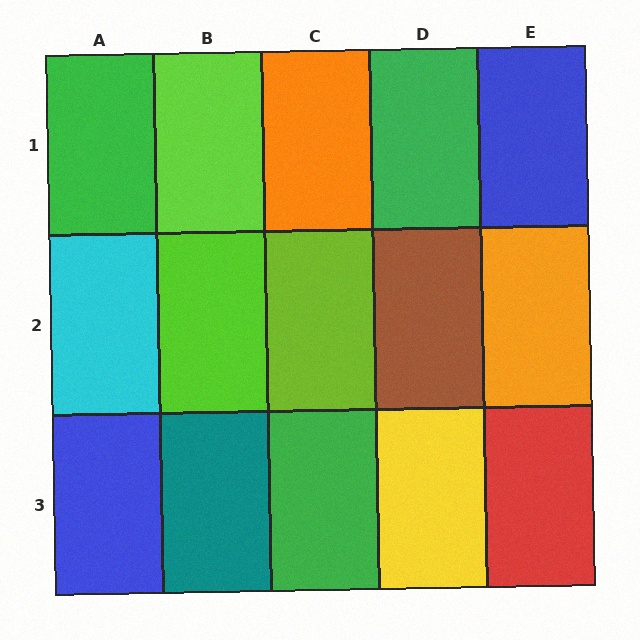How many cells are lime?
3 cells are lime.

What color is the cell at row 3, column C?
Green.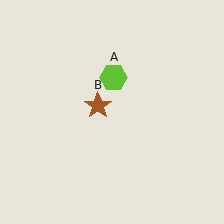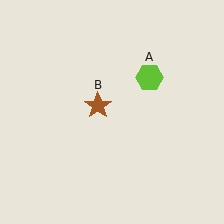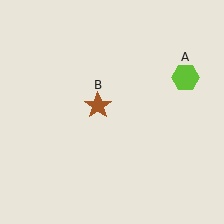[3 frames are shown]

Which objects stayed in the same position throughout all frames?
Brown star (object B) remained stationary.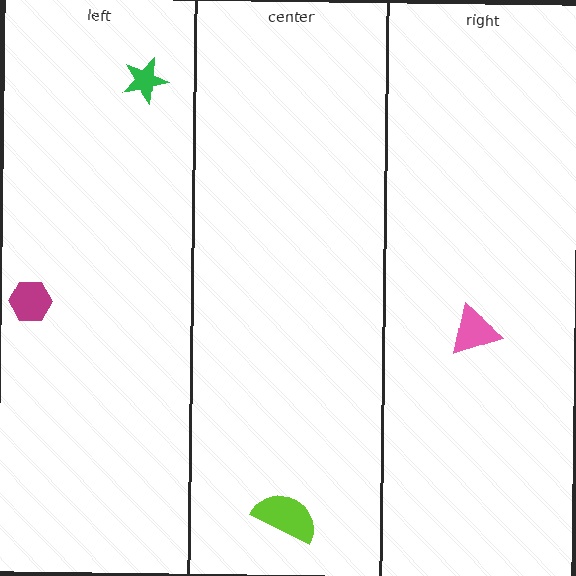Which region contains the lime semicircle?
The center region.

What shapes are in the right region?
The pink triangle.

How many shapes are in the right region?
1.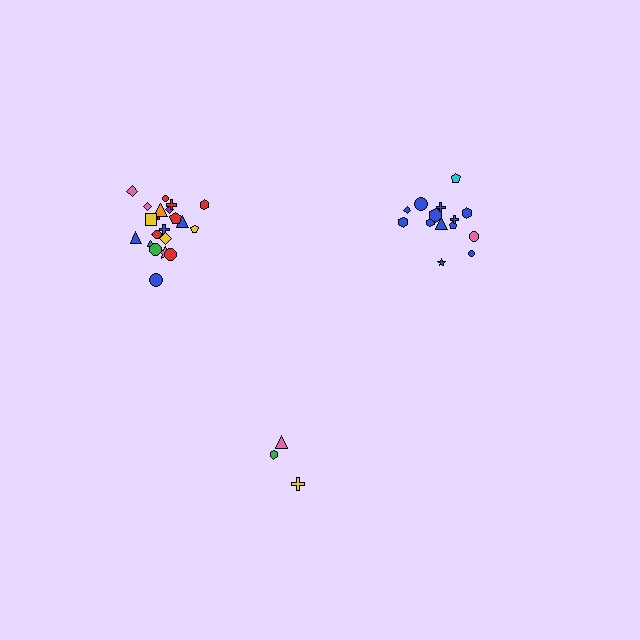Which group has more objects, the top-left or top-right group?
The top-left group.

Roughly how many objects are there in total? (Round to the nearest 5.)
Roughly 40 objects in total.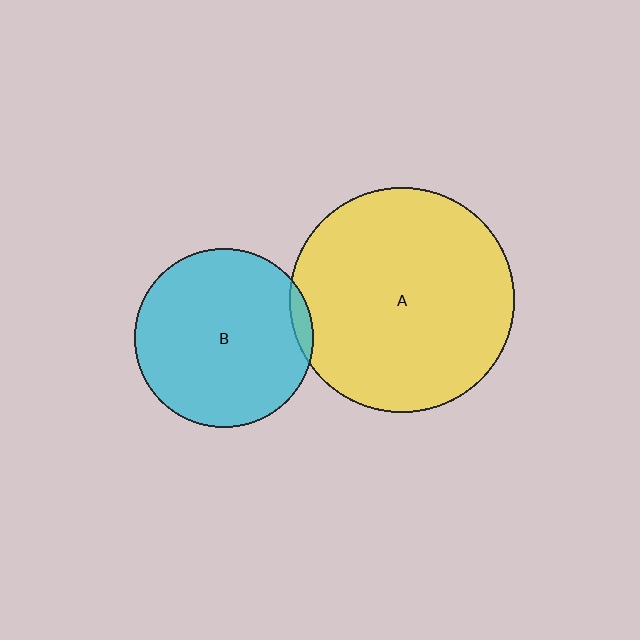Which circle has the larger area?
Circle A (yellow).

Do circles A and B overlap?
Yes.